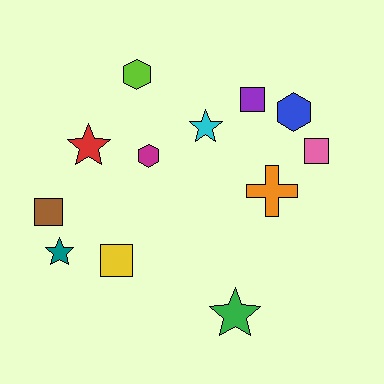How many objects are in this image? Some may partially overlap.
There are 12 objects.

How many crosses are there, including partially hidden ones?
There is 1 cross.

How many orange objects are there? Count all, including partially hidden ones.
There is 1 orange object.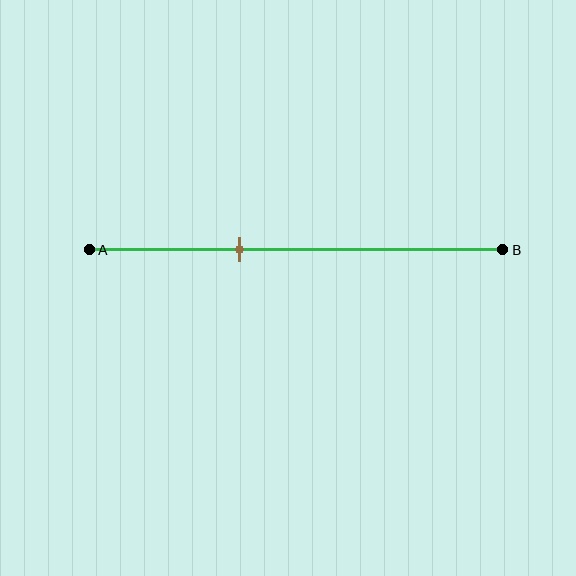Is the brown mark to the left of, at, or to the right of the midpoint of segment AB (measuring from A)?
The brown mark is to the left of the midpoint of segment AB.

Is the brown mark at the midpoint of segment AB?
No, the mark is at about 35% from A, not at the 50% midpoint.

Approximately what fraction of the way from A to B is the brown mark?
The brown mark is approximately 35% of the way from A to B.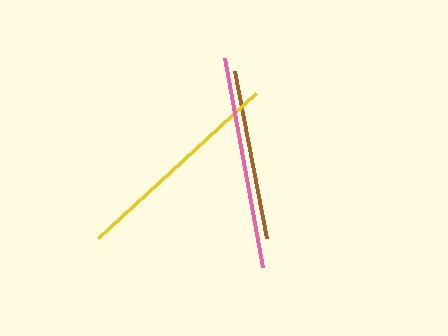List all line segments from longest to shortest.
From longest to shortest: yellow, pink, brown.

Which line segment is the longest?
The yellow line is the longest at approximately 215 pixels.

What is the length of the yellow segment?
The yellow segment is approximately 215 pixels long.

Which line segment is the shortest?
The brown line is the shortest at approximately 170 pixels.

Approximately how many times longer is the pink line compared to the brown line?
The pink line is approximately 1.3 times the length of the brown line.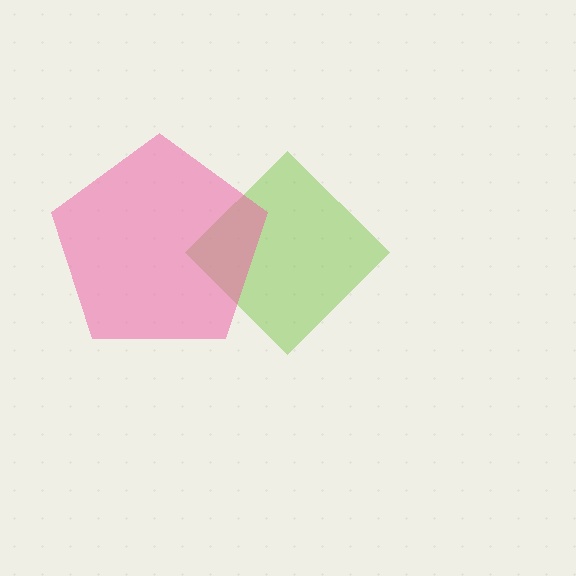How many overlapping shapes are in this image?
There are 2 overlapping shapes in the image.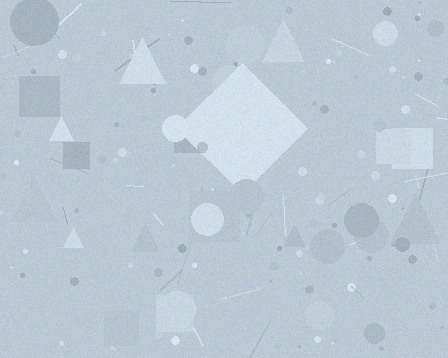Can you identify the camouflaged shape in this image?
The camouflaged shape is a diamond.